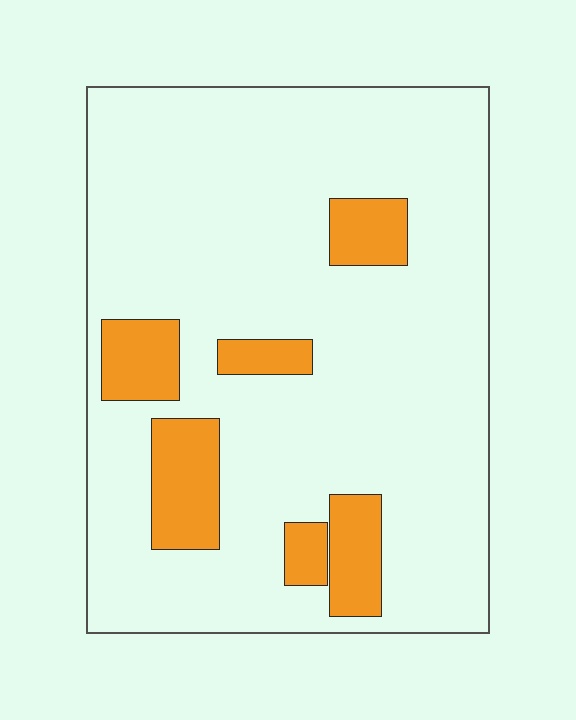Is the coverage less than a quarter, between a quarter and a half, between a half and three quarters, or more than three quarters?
Less than a quarter.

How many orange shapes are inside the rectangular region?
6.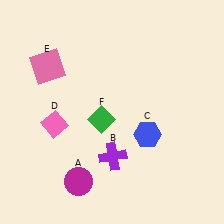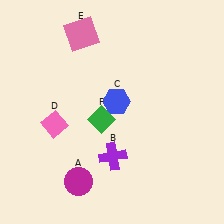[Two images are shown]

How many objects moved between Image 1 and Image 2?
2 objects moved between the two images.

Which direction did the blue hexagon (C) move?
The blue hexagon (C) moved up.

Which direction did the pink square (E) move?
The pink square (E) moved right.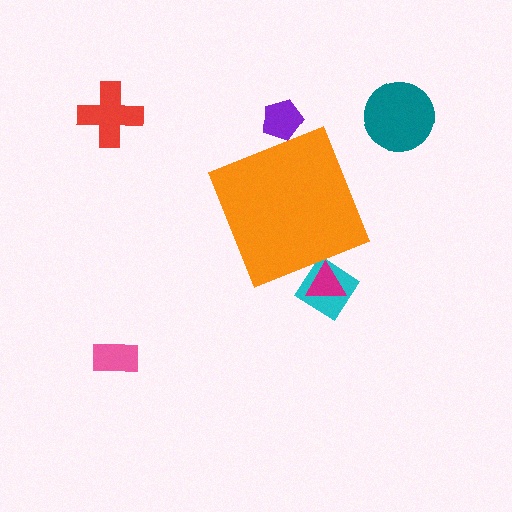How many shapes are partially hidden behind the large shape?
3 shapes are partially hidden.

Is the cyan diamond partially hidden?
Yes, the cyan diamond is partially hidden behind the orange diamond.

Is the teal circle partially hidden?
No, the teal circle is fully visible.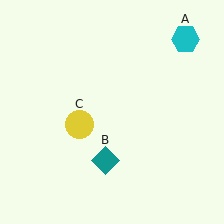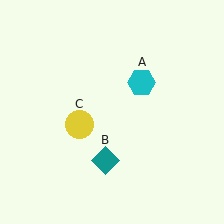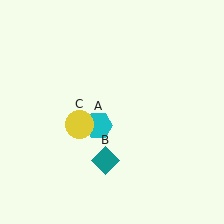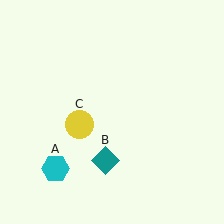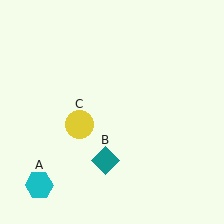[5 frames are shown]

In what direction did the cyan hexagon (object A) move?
The cyan hexagon (object A) moved down and to the left.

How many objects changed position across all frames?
1 object changed position: cyan hexagon (object A).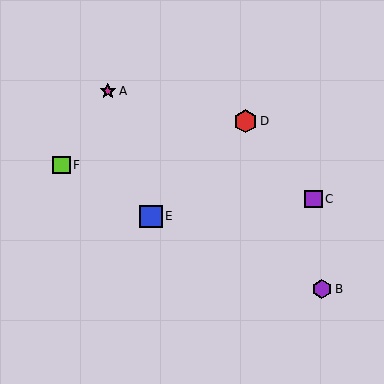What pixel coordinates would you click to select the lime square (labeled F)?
Click at (61, 165) to select the lime square F.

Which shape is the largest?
The red hexagon (labeled D) is the largest.